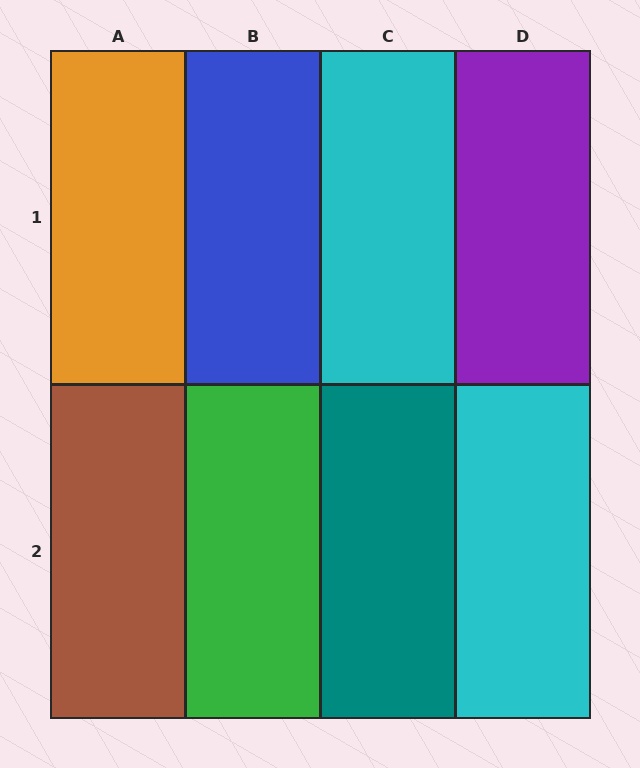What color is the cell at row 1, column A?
Orange.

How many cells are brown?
1 cell is brown.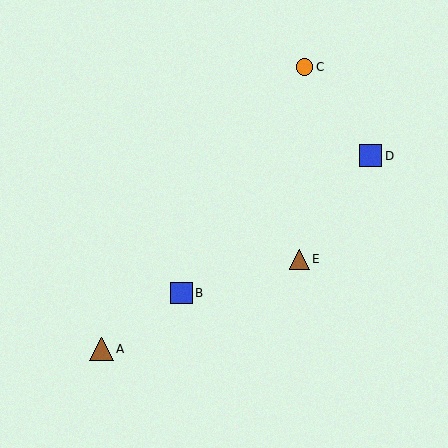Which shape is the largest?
The brown triangle (labeled A) is the largest.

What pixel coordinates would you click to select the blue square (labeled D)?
Click at (371, 156) to select the blue square D.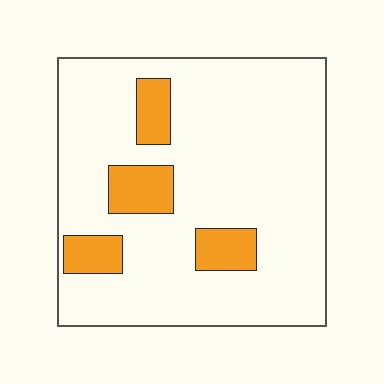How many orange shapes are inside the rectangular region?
4.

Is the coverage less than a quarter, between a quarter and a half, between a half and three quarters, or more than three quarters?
Less than a quarter.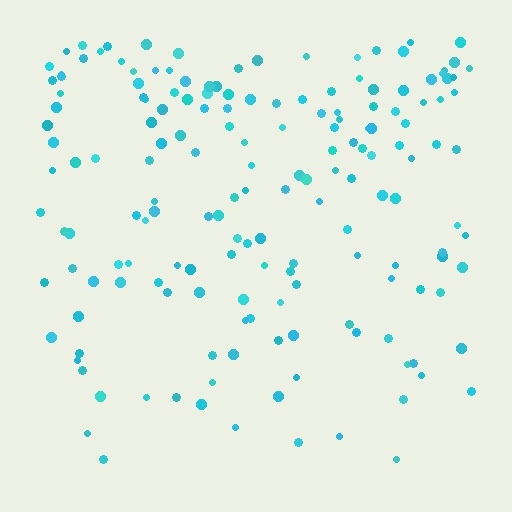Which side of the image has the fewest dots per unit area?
The bottom.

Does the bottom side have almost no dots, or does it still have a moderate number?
Still a moderate number, just noticeably fewer than the top.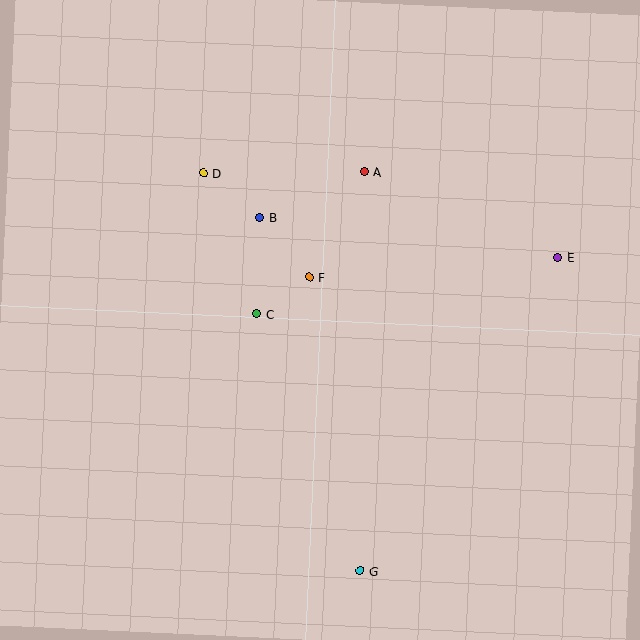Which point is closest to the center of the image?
Point F at (309, 277) is closest to the center.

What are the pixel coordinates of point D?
Point D is at (203, 173).